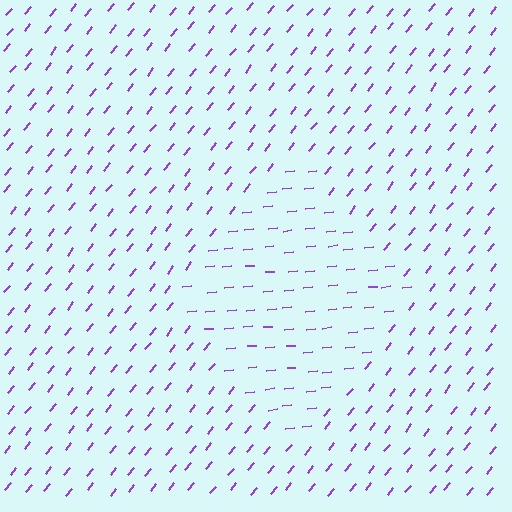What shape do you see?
I see a diamond.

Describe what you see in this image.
The image is filled with small purple line segments. A diamond region in the image has lines oriented differently from the surrounding lines, creating a visible texture boundary.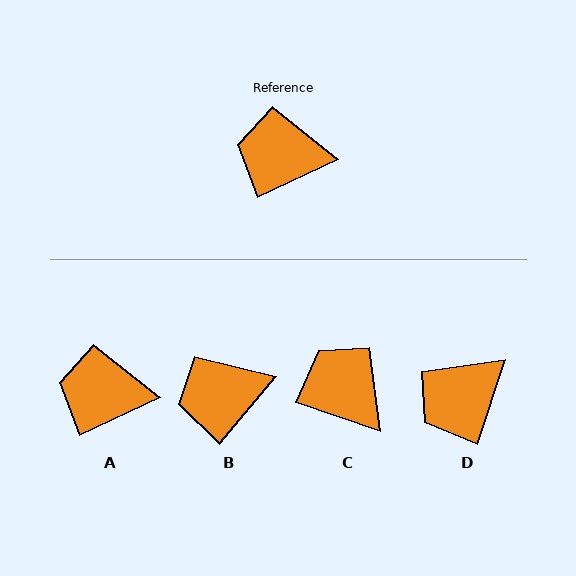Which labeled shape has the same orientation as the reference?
A.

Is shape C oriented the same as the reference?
No, it is off by about 45 degrees.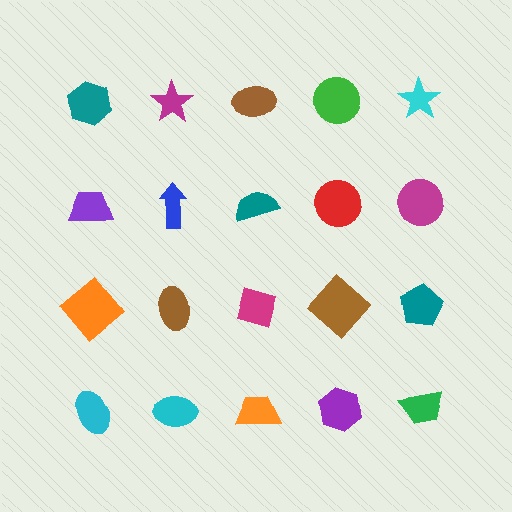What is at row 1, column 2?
A magenta star.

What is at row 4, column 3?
An orange trapezoid.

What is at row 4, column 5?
A green trapezoid.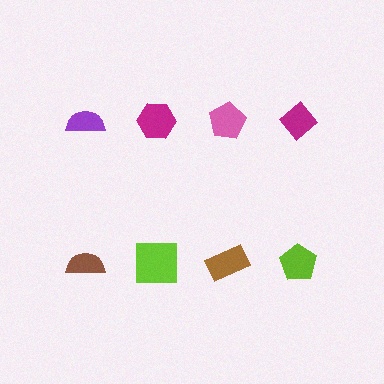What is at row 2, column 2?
A lime square.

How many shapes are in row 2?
4 shapes.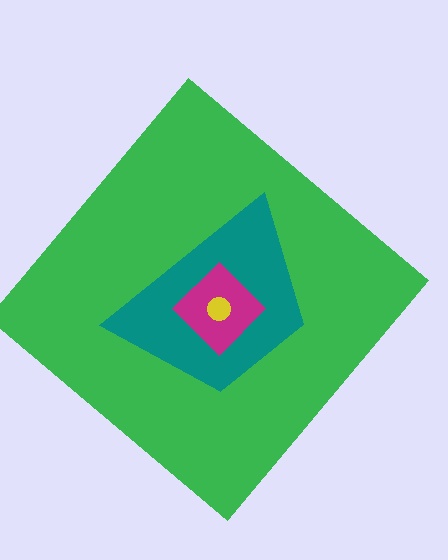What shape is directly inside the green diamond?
The teal trapezoid.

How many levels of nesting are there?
4.